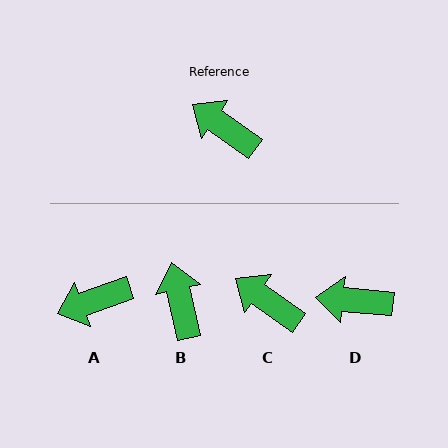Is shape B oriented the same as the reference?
No, it is off by about 42 degrees.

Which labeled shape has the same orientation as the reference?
C.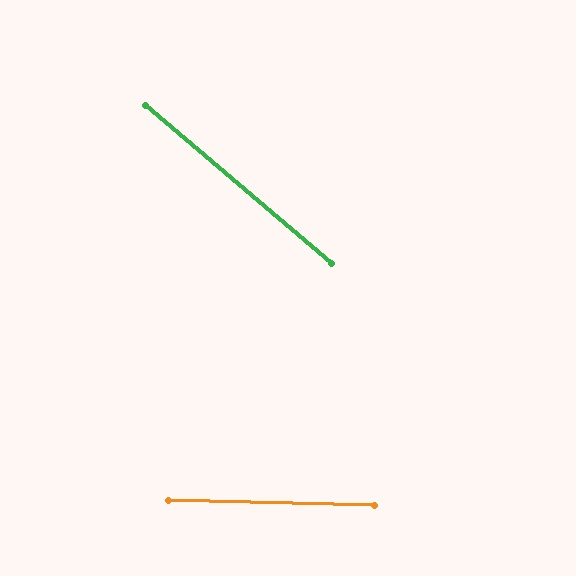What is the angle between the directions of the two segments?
Approximately 39 degrees.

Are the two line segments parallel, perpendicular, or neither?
Neither parallel nor perpendicular — they differ by about 39°.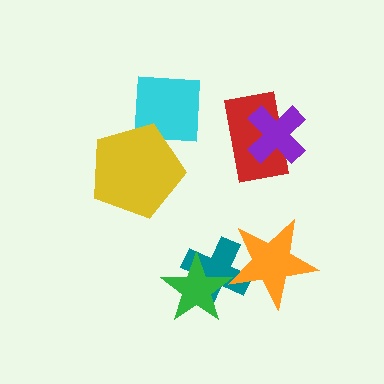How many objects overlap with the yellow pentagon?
1 object overlaps with the yellow pentagon.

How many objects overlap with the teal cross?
2 objects overlap with the teal cross.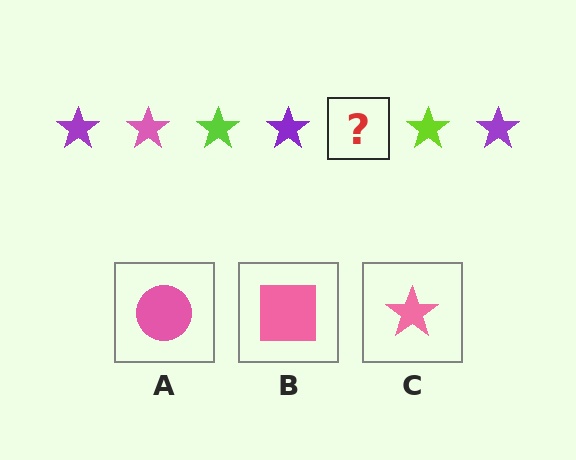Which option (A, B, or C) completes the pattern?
C.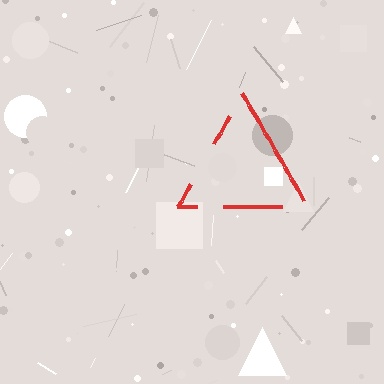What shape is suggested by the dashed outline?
The dashed outline suggests a triangle.